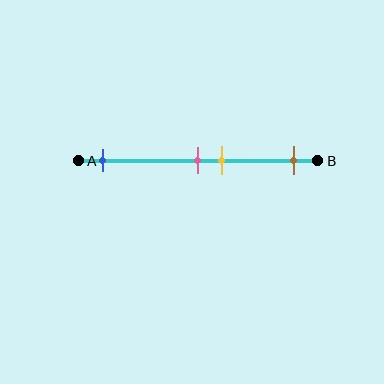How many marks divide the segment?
There are 4 marks dividing the segment.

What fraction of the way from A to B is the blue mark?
The blue mark is approximately 10% (0.1) of the way from A to B.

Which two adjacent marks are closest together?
The pink and yellow marks are the closest adjacent pair.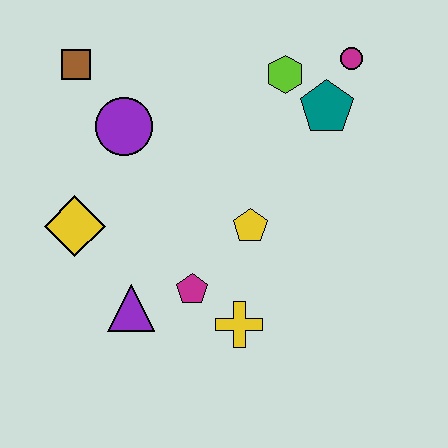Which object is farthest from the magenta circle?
The purple triangle is farthest from the magenta circle.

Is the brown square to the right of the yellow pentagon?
No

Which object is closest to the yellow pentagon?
The magenta pentagon is closest to the yellow pentagon.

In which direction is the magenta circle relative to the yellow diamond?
The magenta circle is to the right of the yellow diamond.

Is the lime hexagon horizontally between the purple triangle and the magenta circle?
Yes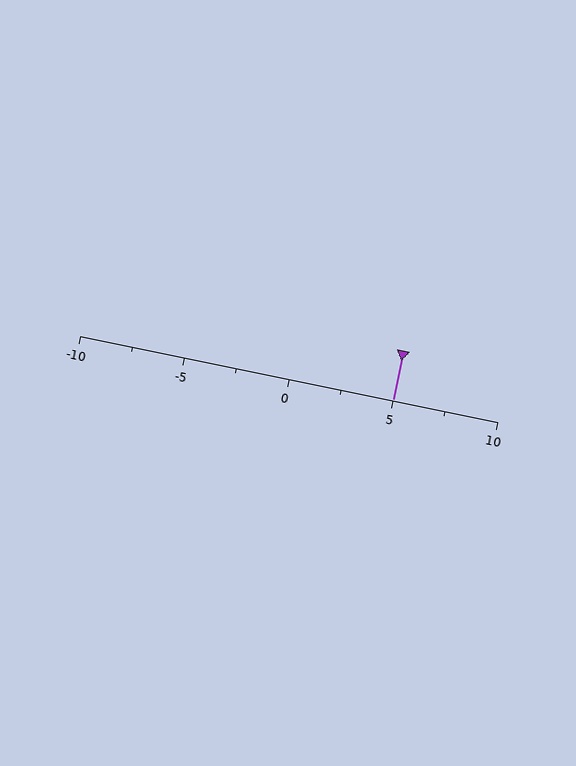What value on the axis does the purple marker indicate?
The marker indicates approximately 5.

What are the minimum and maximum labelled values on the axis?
The axis runs from -10 to 10.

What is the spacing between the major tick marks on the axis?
The major ticks are spaced 5 apart.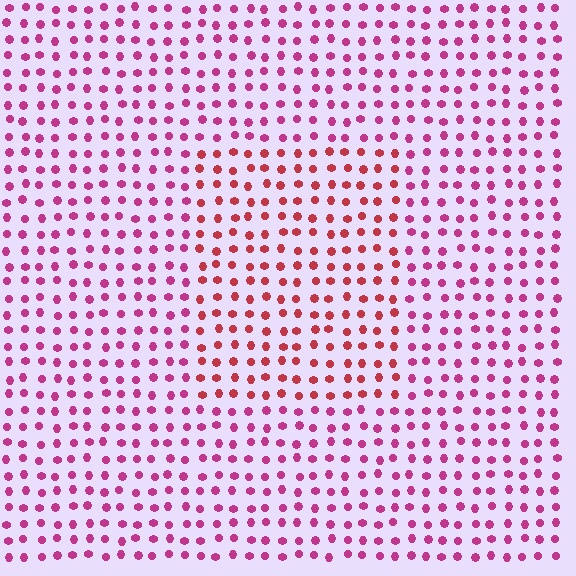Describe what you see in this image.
The image is filled with small magenta elements in a uniform arrangement. A rectangle-shaped region is visible where the elements are tinted to a slightly different hue, forming a subtle color boundary.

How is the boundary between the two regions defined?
The boundary is defined purely by a slight shift in hue (about 31 degrees). Spacing, size, and orientation are identical on both sides.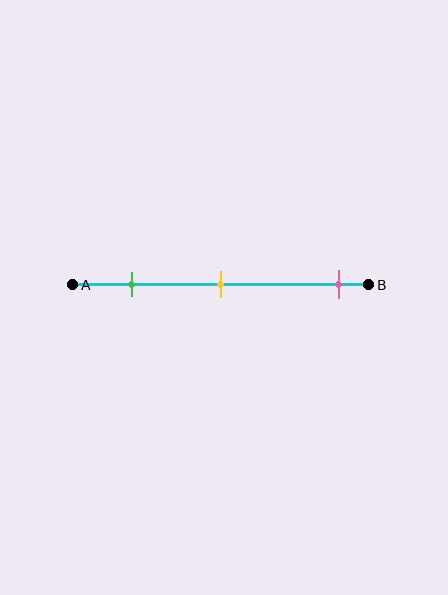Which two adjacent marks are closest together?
The green and yellow marks are the closest adjacent pair.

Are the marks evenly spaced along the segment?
No, the marks are not evenly spaced.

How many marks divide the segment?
There are 3 marks dividing the segment.